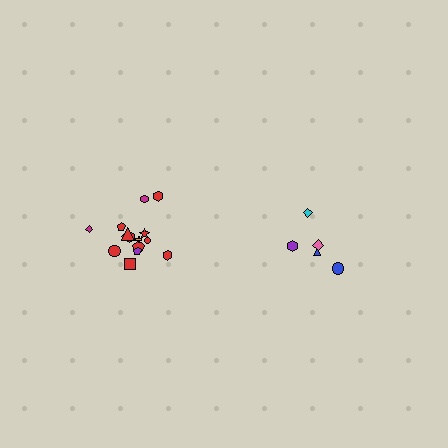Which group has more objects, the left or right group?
The left group.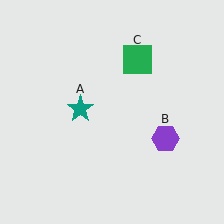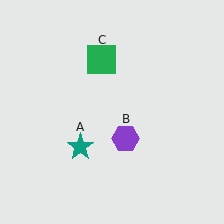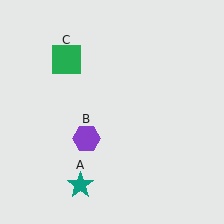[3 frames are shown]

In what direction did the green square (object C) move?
The green square (object C) moved left.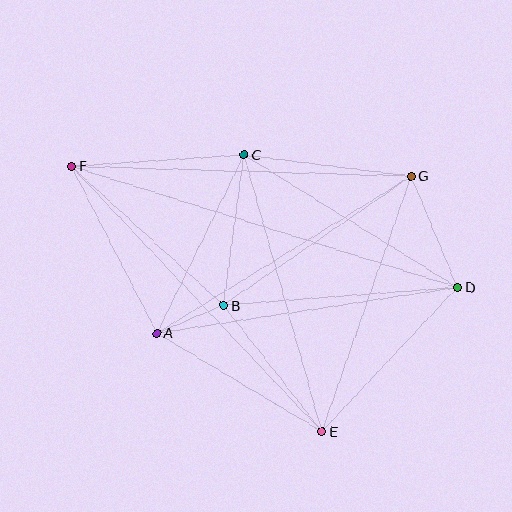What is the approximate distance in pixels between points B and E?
The distance between B and E is approximately 160 pixels.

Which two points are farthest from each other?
Points D and F are farthest from each other.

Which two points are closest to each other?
Points A and B are closest to each other.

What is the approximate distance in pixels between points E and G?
The distance between E and G is approximately 270 pixels.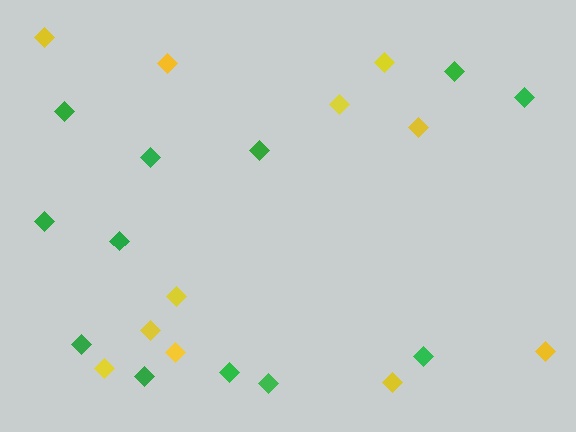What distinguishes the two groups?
There are 2 groups: one group of green diamonds (12) and one group of yellow diamonds (11).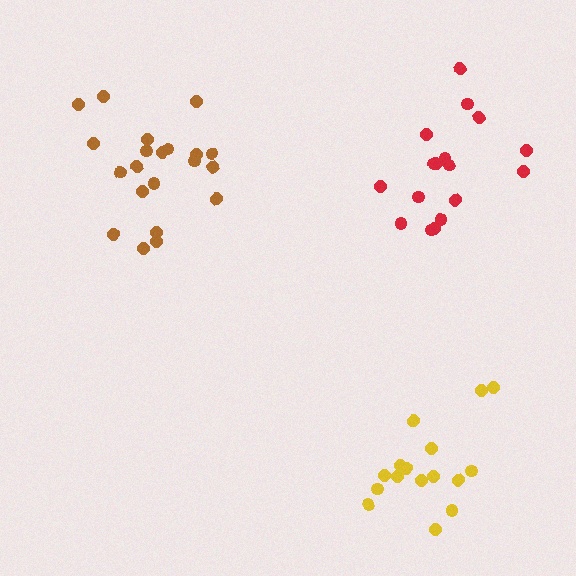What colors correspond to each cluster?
The clusters are colored: red, yellow, brown.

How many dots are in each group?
Group 1: 17 dots, Group 2: 16 dots, Group 3: 21 dots (54 total).